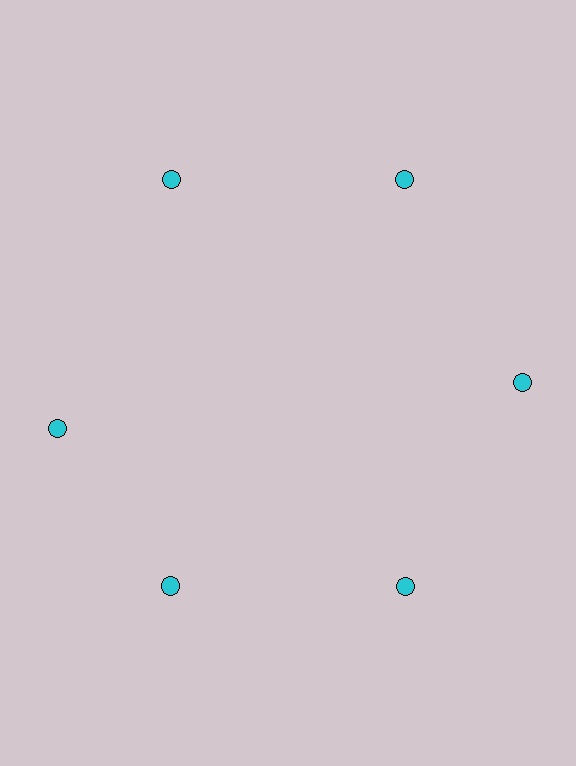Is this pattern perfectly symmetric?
No. The 6 cyan circles are arranged in a ring, but one element near the 9 o'clock position is rotated out of alignment along the ring, breaking the 6-fold rotational symmetry.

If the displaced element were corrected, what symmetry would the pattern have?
It would have 6-fold rotational symmetry — the pattern would map onto itself every 60 degrees.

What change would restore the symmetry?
The symmetry would be restored by rotating it back into even spacing with its neighbors so that all 6 circles sit at equal angles and equal distance from the center.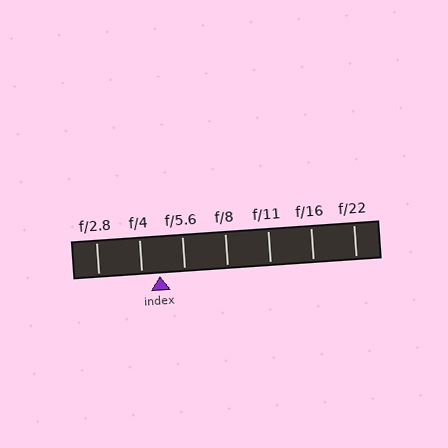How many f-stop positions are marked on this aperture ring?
There are 7 f-stop positions marked.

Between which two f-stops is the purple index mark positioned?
The index mark is between f/4 and f/5.6.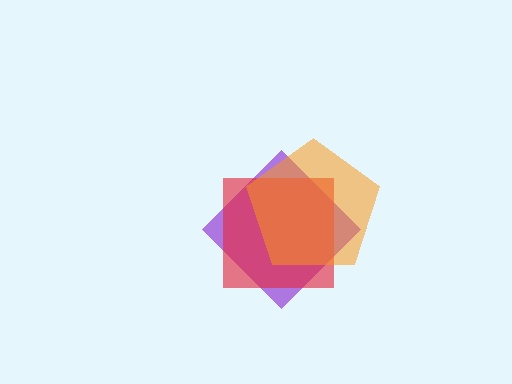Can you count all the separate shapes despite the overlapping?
Yes, there are 3 separate shapes.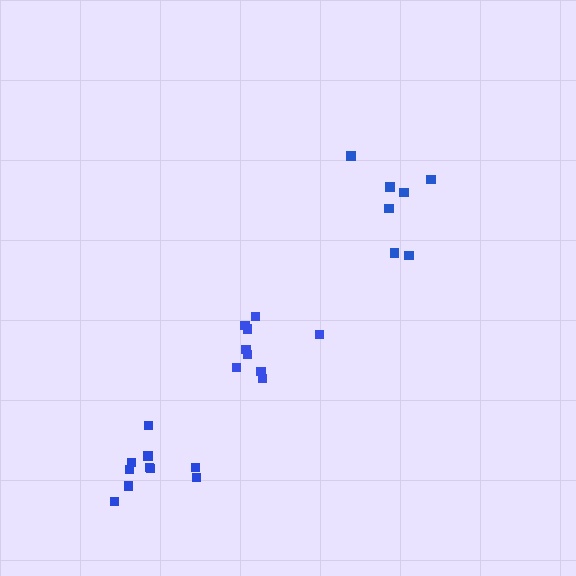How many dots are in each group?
Group 1: 9 dots, Group 2: 7 dots, Group 3: 10 dots (26 total).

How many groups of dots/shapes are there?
There are 3 groups.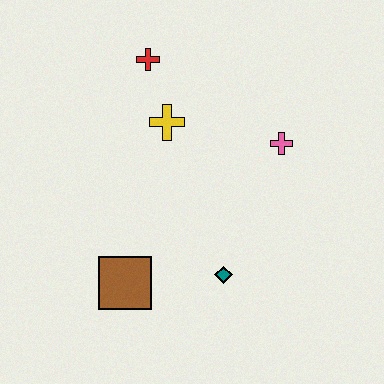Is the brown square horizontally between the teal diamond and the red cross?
No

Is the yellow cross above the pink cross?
Yes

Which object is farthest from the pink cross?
The brown square is farthest from the pink cross.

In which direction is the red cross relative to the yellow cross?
The red cross is above the yellow cross.